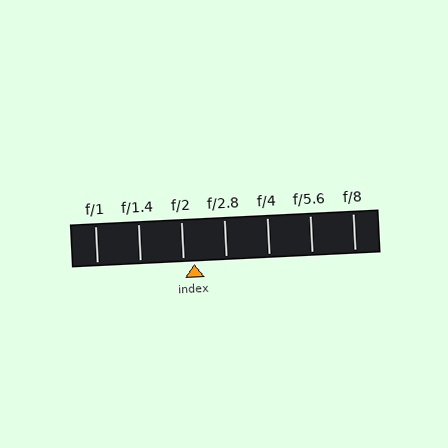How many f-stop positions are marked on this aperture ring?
There are 7 f-stop positions marked.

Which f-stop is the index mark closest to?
The index mark is closest to f/2.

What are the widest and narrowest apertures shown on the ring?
The widest aperture shown is f/1 and the narrowest is f/8.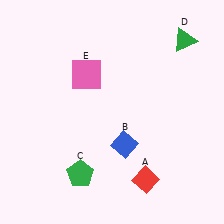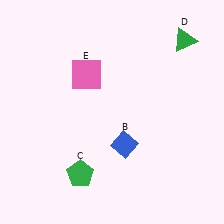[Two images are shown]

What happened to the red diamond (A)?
The red diamond (A) was removed in Image 2. It was in the bottom-right area of Image 1.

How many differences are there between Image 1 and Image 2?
There is 1 difference between the two images.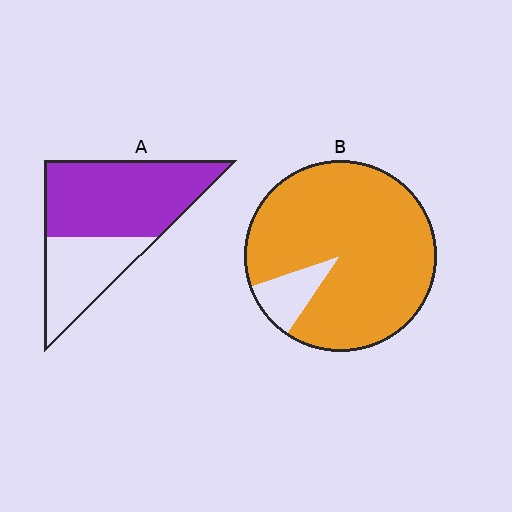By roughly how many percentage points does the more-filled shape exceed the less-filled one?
By roughly 25 percentage points (B over A).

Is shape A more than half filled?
Yes.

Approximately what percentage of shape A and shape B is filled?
A is approximately 65% and B is approximately 90%.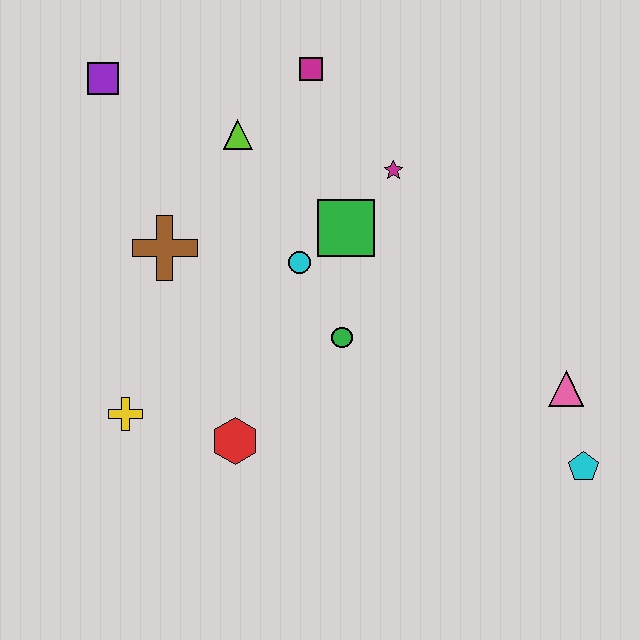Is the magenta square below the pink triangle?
No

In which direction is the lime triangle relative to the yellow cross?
The lime triangle is above the yellow cross.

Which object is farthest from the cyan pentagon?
The purple square is farthest from the cyan pentagon.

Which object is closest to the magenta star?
The green square is closest to the magenta star.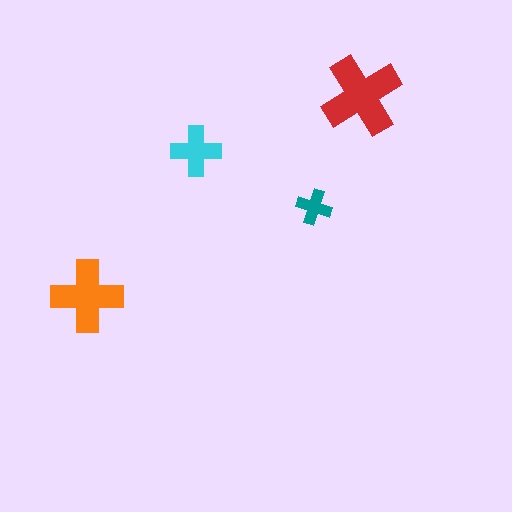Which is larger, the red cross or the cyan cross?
The red one.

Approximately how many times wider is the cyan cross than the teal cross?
About 1.5 times wider.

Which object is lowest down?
The orange cross is bottommost.